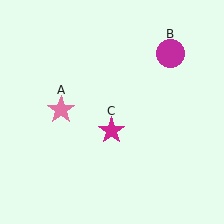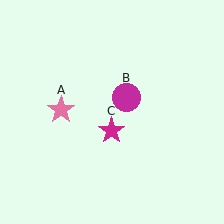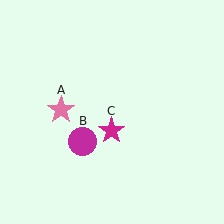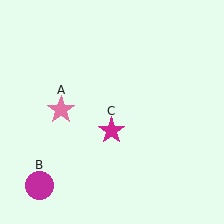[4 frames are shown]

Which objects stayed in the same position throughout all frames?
Pink star (object A) and magenta star (object C) remained stationary.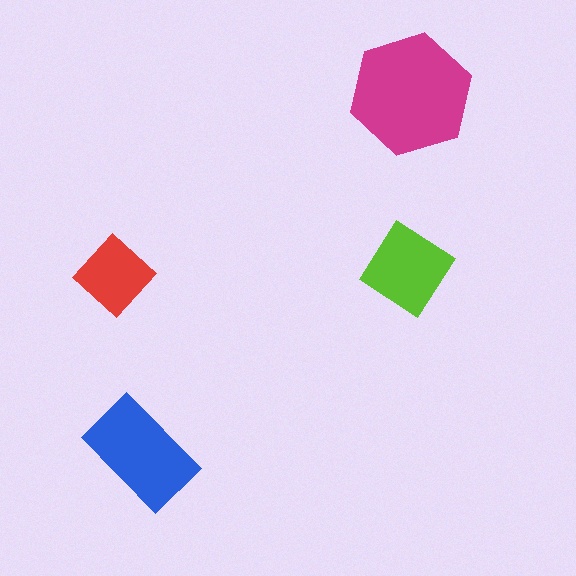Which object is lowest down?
The blue rectangle is bottommost.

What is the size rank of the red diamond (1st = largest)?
4th.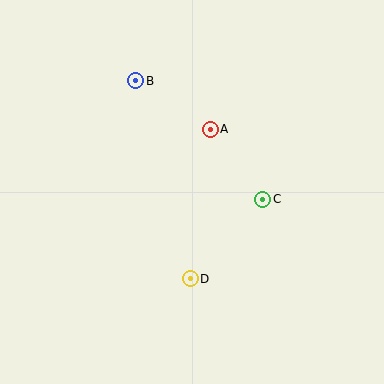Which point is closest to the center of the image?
Point A at (210, 129) is closest to the center.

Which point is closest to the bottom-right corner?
Point D is closest to the bottom-right corner.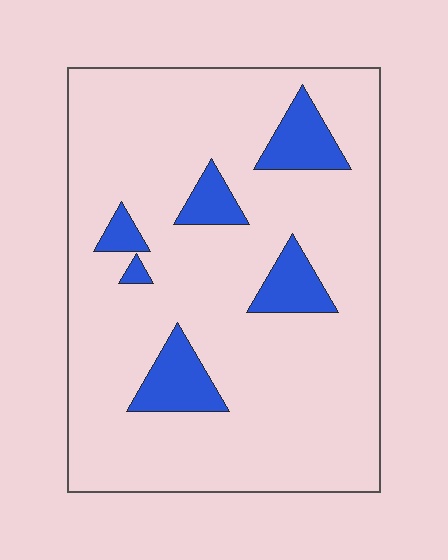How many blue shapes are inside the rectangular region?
6.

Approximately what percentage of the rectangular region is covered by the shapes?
Approximately 15%.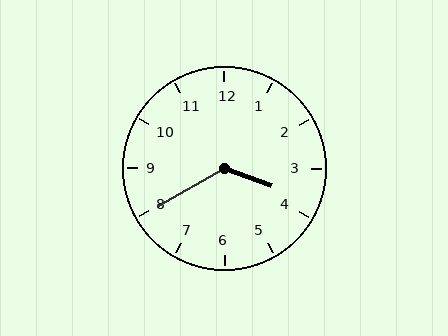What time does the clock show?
3:40.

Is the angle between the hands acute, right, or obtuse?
It is obtuse.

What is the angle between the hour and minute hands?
Approximately 130 degrees.